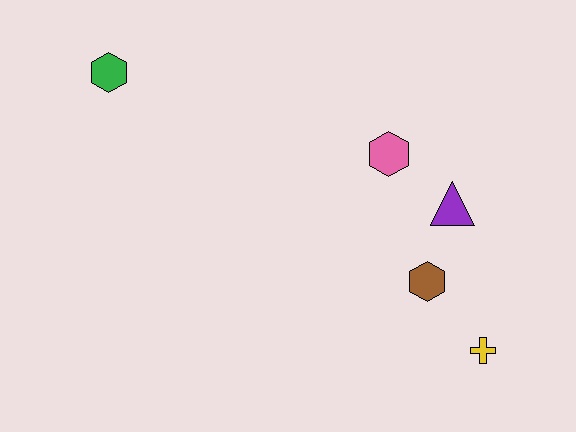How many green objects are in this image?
There is 1 green object.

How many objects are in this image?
There are 5 objects.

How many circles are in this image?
There are no circles.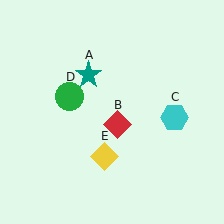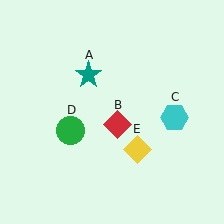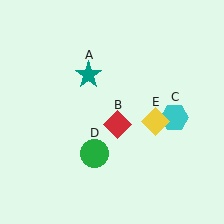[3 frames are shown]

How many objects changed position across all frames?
2 objects changed position: green circle (object D), yellow diamond (object E).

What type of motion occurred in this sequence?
The green circle (object D), yellow diamond (object E) rotated counterclockwise around the center of the scene.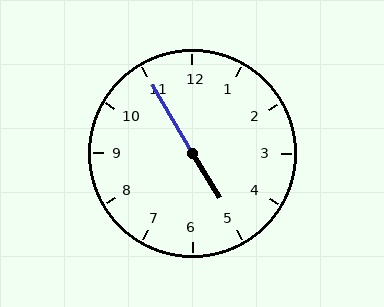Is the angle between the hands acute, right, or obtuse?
It is obtuse.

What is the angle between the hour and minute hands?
Approximately 178 degrees.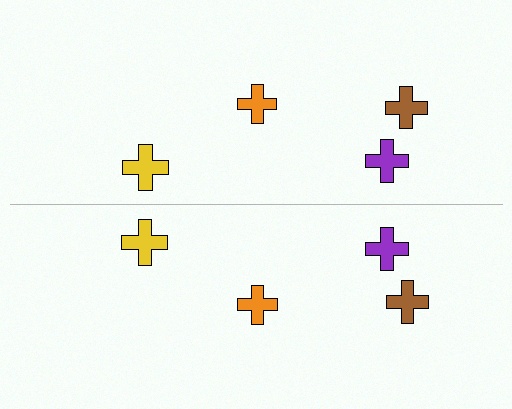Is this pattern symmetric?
Yes, this pattern has bilateral (reflection) symmetry.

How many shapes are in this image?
There are 8 shapes in this image.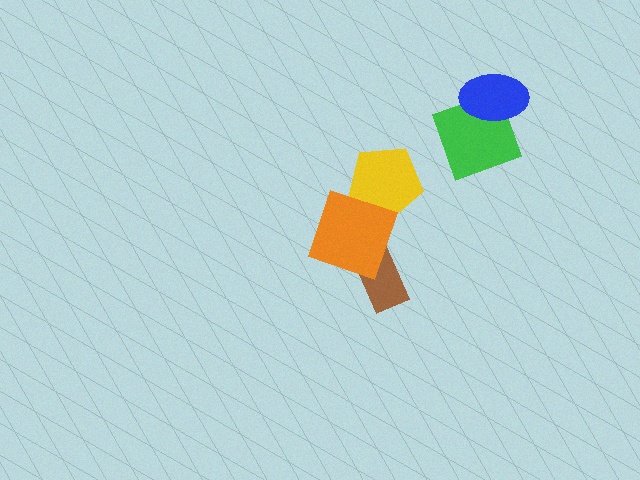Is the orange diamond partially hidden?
No, no other shape covers it.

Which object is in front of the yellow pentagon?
The orange diamond is in front of the yellow pentagon.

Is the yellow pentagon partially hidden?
Yes, it is partially covered by another shape.